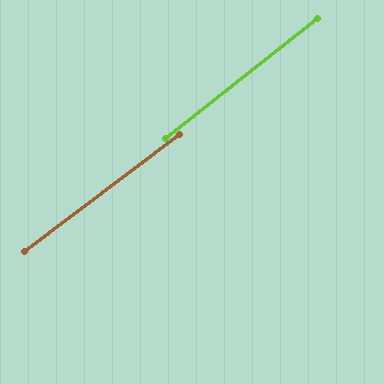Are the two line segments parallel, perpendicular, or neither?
Parallel — their directions differ by only 0.9°.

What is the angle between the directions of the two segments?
Approximately 1 degree.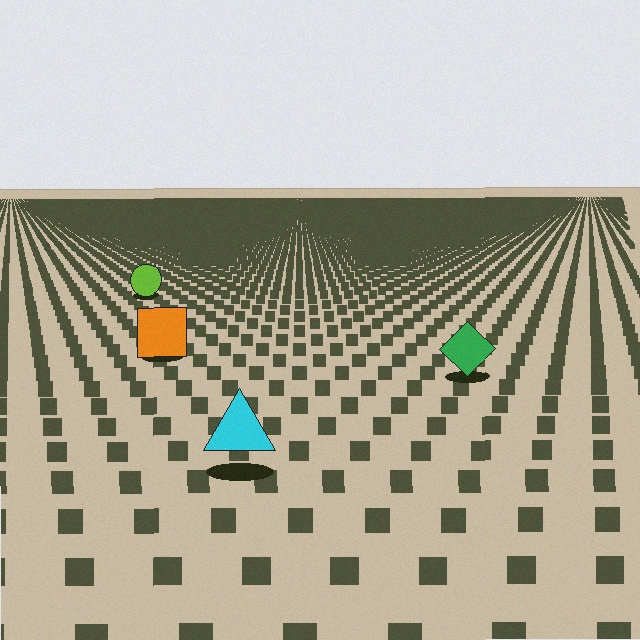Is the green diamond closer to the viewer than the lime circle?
Yes. The green diamond is closer — you can tell from the texture gradient: the ground texture is coarser near it.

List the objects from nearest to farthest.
From nearest to farthest: the cyan triangle, the green diamond, the orange square, the lime circle.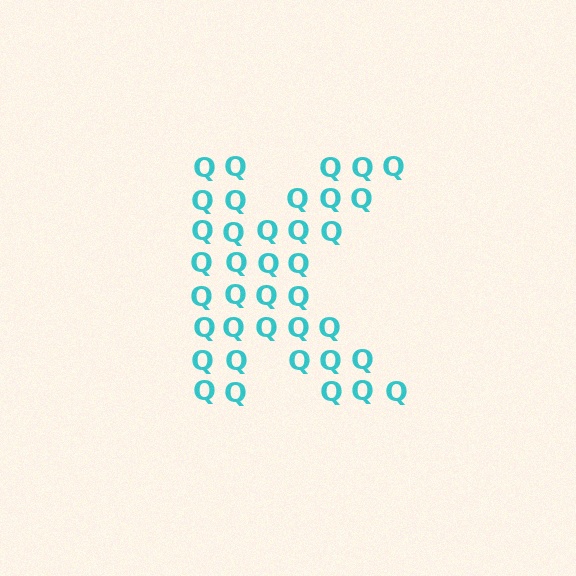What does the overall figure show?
The overall figure shows the letter K.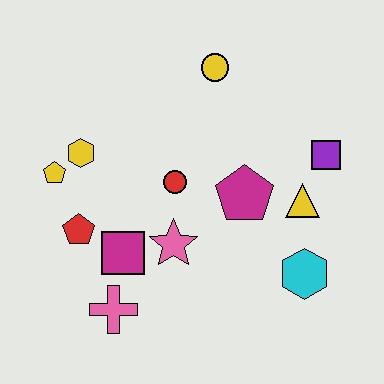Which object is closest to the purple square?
The yellow triangle is closest to the purple square.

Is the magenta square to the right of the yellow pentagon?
Yes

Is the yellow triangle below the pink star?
No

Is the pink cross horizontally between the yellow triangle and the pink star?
No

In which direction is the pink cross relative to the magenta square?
The pink cross is below the magenta square.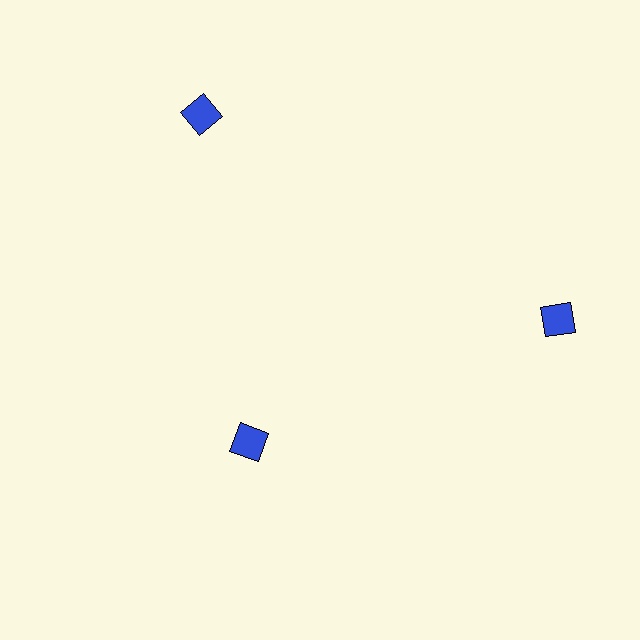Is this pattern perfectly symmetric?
No. The 3 blue diamonds are arranged in a ring, but one element near the 7 o'clock position is pulled inward toward the center, breaking the 3-fold rotational symmetry.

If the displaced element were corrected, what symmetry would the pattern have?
It would have 3-fold rotational symmetry — the pattern would map onto itself every 120 degrees.